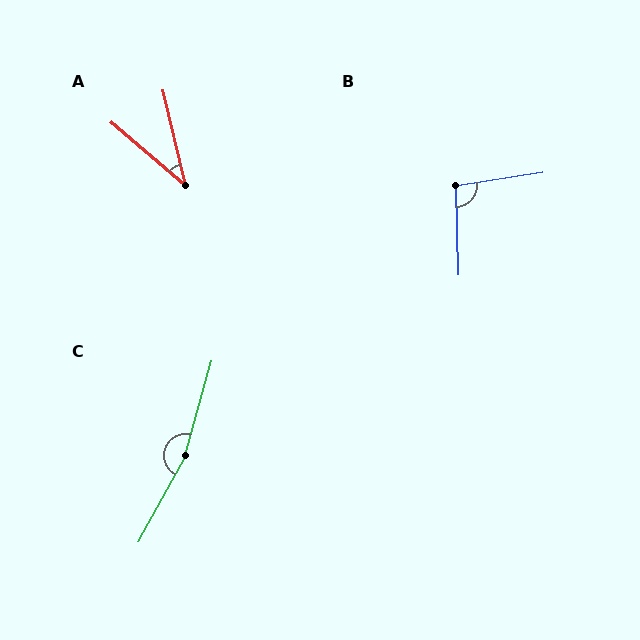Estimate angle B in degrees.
Approximately 97 degrees.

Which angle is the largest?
C, at approximately 167 degrees.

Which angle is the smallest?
A, at approximately 36 degrees.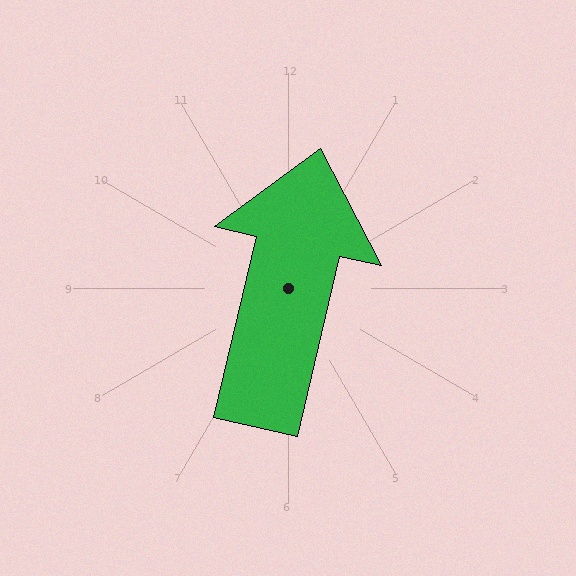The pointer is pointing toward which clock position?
Roughly 12 o'clock.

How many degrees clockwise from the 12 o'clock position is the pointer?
Approximately 13 degrees.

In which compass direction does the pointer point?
North.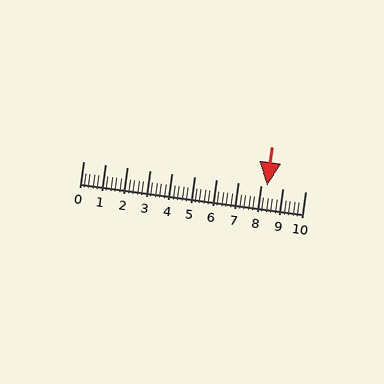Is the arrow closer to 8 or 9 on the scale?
The arrow is closer to 8.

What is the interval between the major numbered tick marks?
The major tick marks are spaced 1 units apart.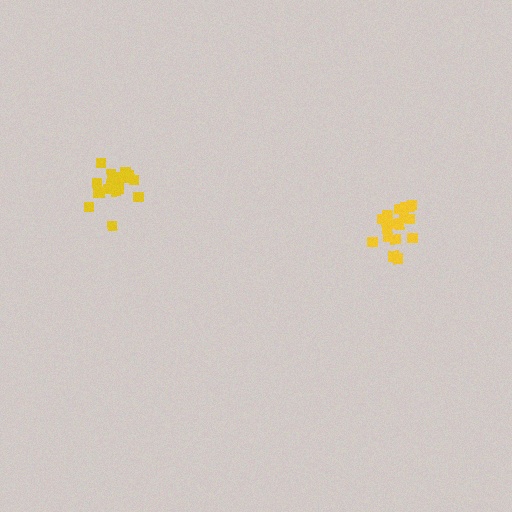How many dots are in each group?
Group 1: 18 dots, Group 2: 19 dots (37 total).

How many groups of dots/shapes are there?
There are 2 groups.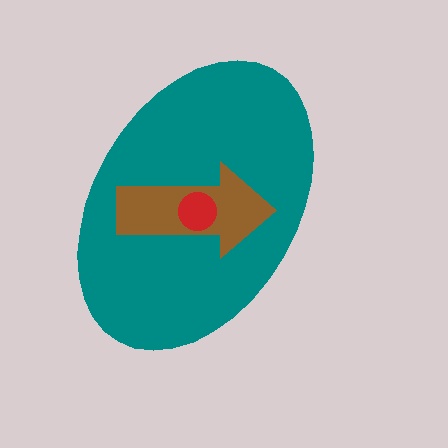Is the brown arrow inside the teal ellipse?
Yes.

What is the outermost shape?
The teal ellipse.